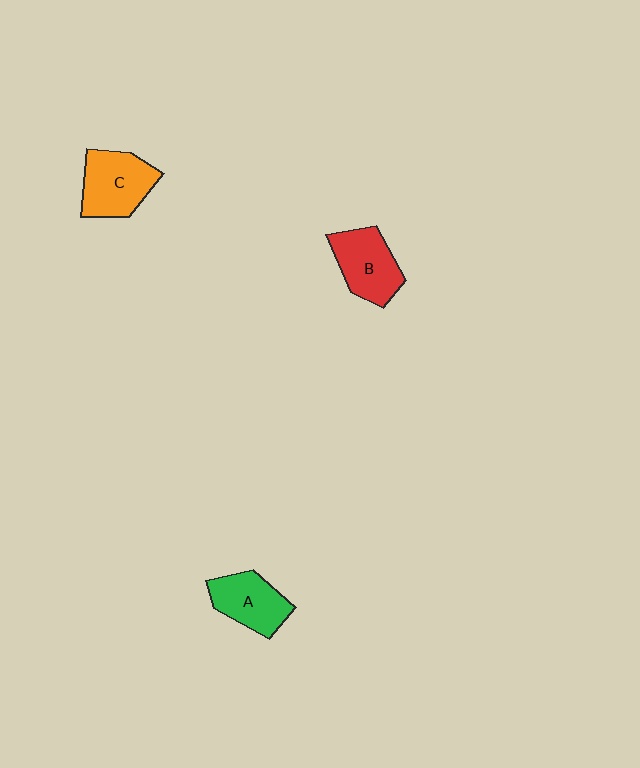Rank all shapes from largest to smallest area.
From largest to smallest: C (orange), B (red), A (green).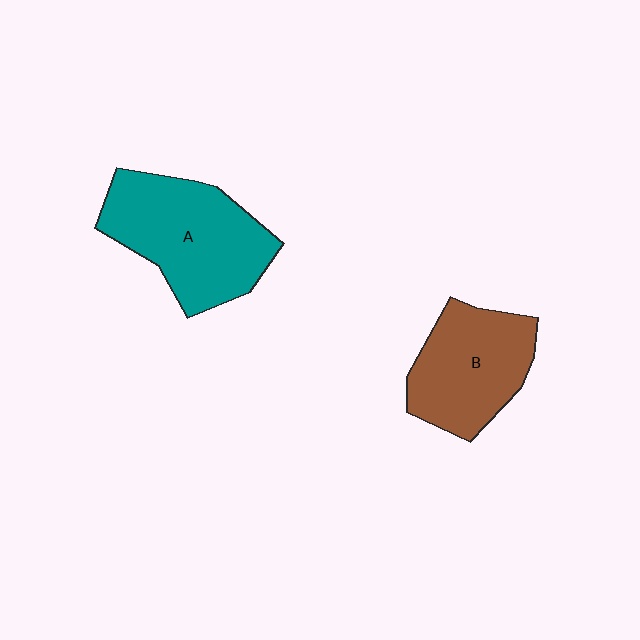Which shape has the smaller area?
Shape B (brown).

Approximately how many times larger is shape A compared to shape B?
Approximately 1.3 times.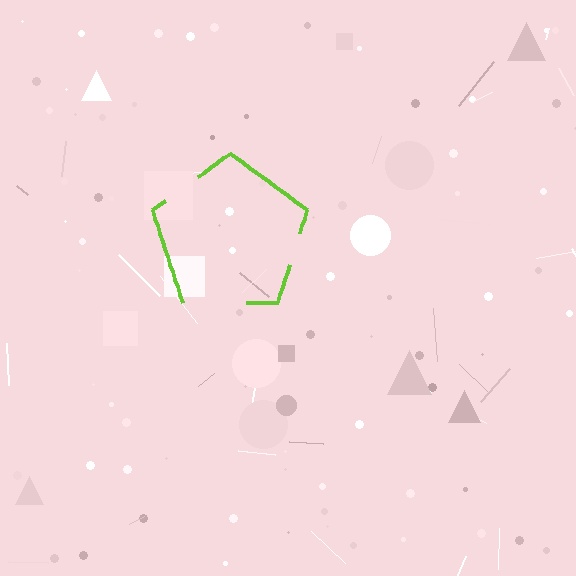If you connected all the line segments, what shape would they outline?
They would outline a pentagon.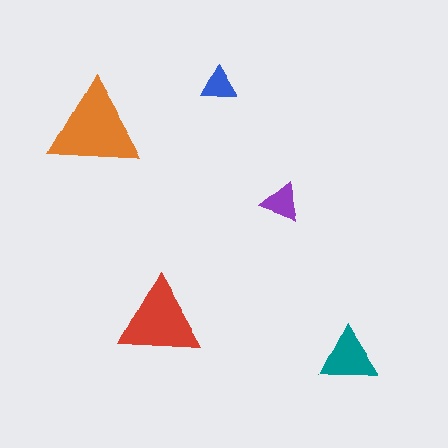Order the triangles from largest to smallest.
the orange one, the red one, the teal one, the purple one, the blue one.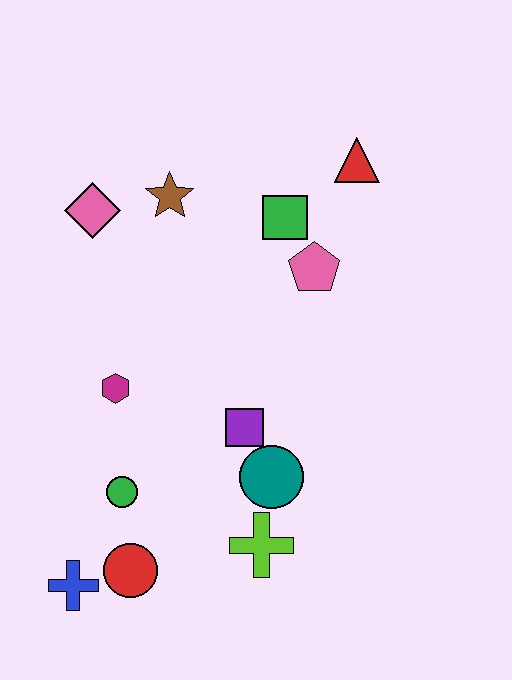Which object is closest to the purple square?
The teal circle is closest to the purple square.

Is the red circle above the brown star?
No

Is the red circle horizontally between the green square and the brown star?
No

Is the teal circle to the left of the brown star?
No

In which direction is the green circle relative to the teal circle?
The green circle is to the left of the teal circle.